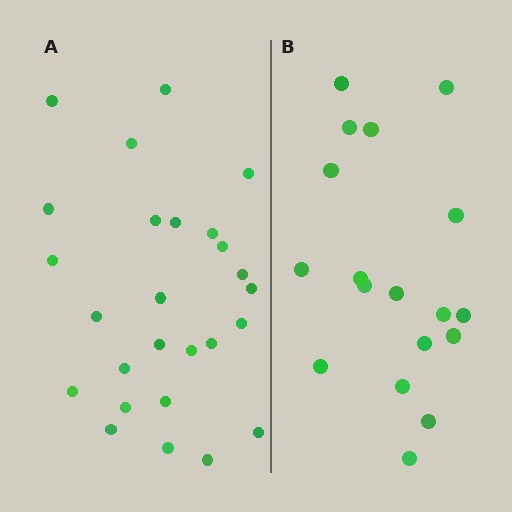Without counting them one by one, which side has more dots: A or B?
Region A (the left region) has more dots.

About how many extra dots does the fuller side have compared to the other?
Region A has roughly 8 or so more dots than region B.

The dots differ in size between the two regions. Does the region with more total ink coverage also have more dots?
No. Region B has more total ink coverage because its dots are larger, but region A actually contains more individual dots. Total area can be misleading — the number of items is what matters here.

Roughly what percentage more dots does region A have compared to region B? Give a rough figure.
About 45% more.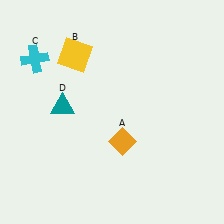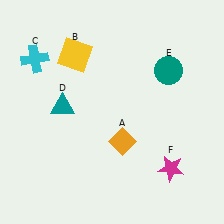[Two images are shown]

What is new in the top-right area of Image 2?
A teal circle (E) was added in the top-right area of Image 2.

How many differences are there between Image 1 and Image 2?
There are 2 differences between the two images.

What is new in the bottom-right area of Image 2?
A magenta star (F) was added in the bottom-right area of Image 2.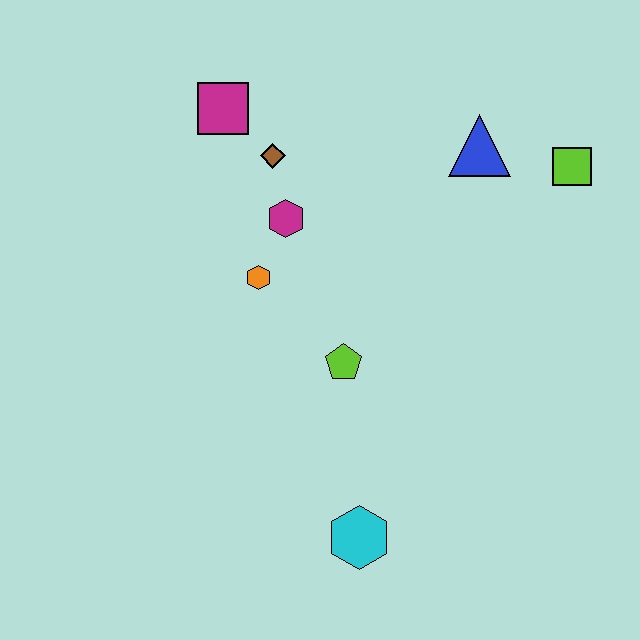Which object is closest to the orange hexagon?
The magenta hexagon is closest to the orange hexagon.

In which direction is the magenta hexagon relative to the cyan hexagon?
The magenta hexagon is above the cyan hexagon.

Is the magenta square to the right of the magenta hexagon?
No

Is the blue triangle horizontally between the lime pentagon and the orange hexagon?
No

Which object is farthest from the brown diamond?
The cyan hexagon is farthest from the brown diamond.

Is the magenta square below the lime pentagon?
No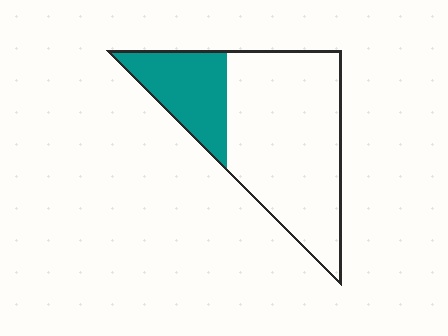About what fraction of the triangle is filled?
About one quarter (1/4).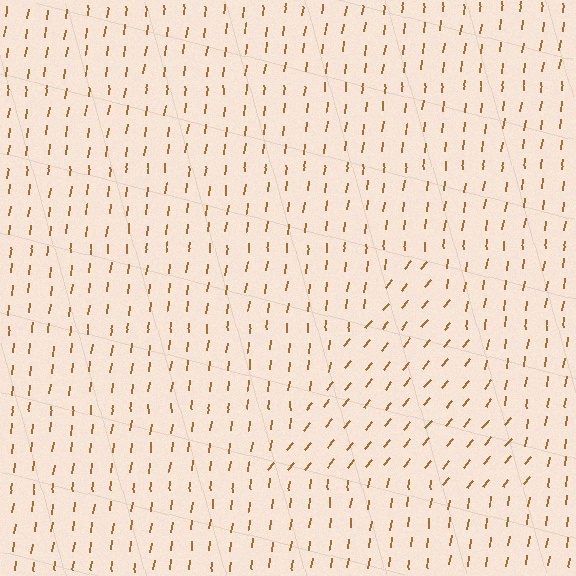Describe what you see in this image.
The image is filled with small brown line segments. A triangle region in the image has lines oriented differently from the surrounding lines, creating a visible texture boundary.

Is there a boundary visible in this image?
Yes, there is a texture boundary formed by a change in line orientation.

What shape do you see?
I see a triangle.